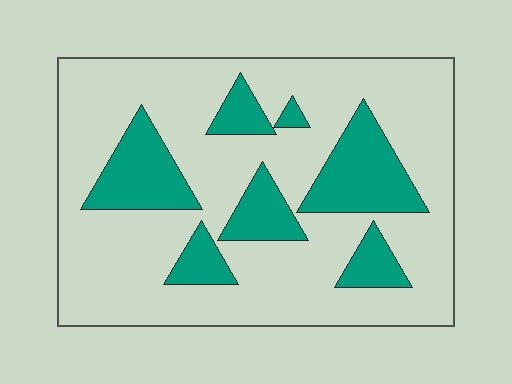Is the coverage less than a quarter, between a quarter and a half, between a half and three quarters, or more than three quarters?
Less than a quarter.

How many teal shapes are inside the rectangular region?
7.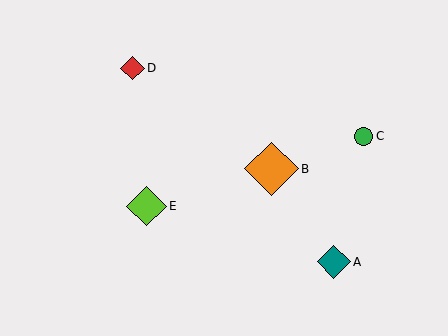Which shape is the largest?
The orange diamond (labeled B) is the largest.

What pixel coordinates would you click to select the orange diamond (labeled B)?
Click at (271, 169) to select the orange diamond B.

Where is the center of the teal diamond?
The center of the teal diamond is at (334, 262).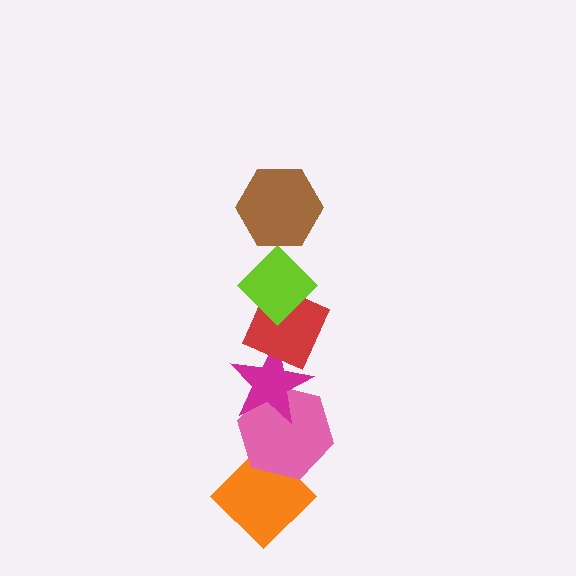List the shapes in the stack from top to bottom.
From top to bottom: the brown hexagon, the lime diamond, the red diamond, the magenta star, the pink hexagon, the orange diamond.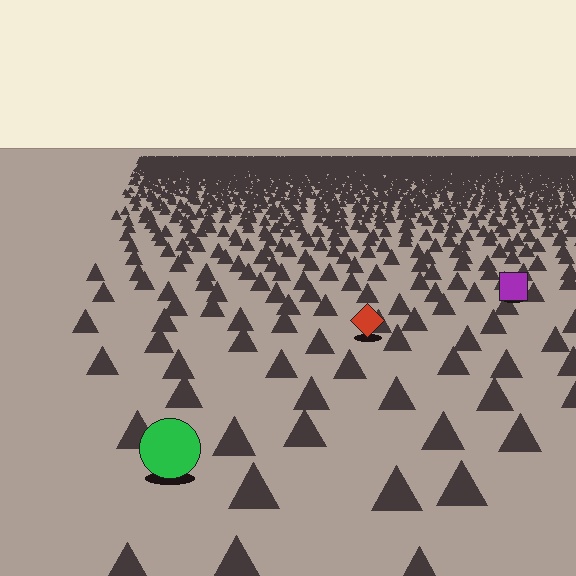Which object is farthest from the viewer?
The purple square is farthest from the viewer. It appears smaller and the ground texture around it is denser.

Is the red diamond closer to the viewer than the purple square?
Yes. The red diamond is closer — you can tell from the texture gradient: the ground texture is coarser near it.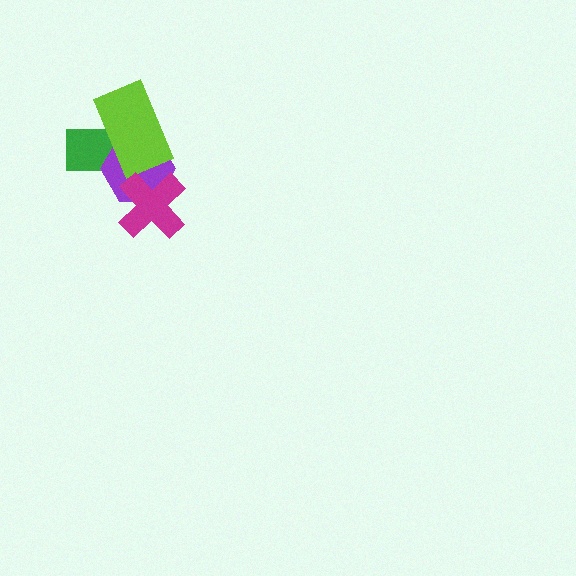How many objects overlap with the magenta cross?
1 object overlaps with the magenta cross.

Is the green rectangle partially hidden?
Yes, it is partially covered by another shape.